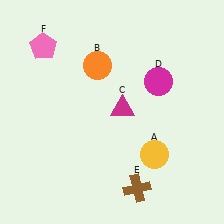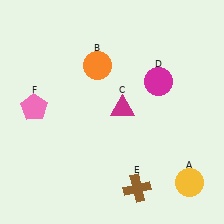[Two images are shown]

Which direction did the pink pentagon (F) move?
The pink pentagon (F) moved down.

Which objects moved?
The objects that moved are: the yellow circle (A), the pink pentagon (F).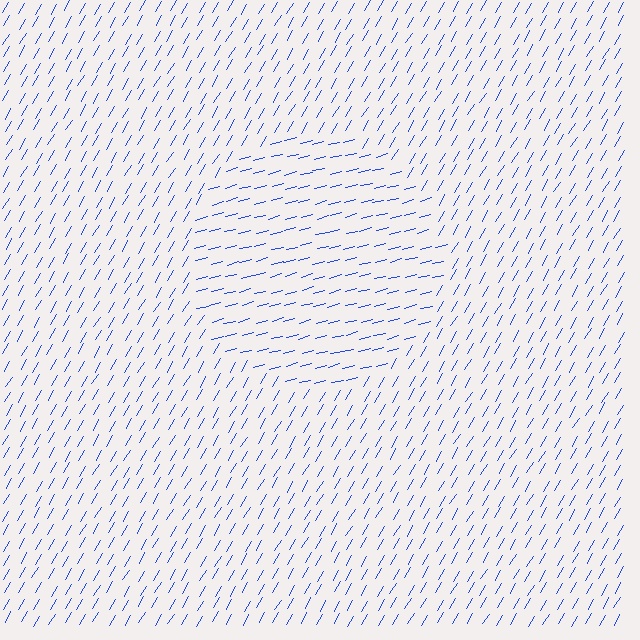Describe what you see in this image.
The image is filled with small blue line segments. A circle region in the image has lines oriented differently from the surrounding lines, creating a visible texture boundary.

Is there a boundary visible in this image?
Yes, there is a texture boundary formed by a change in line orientation.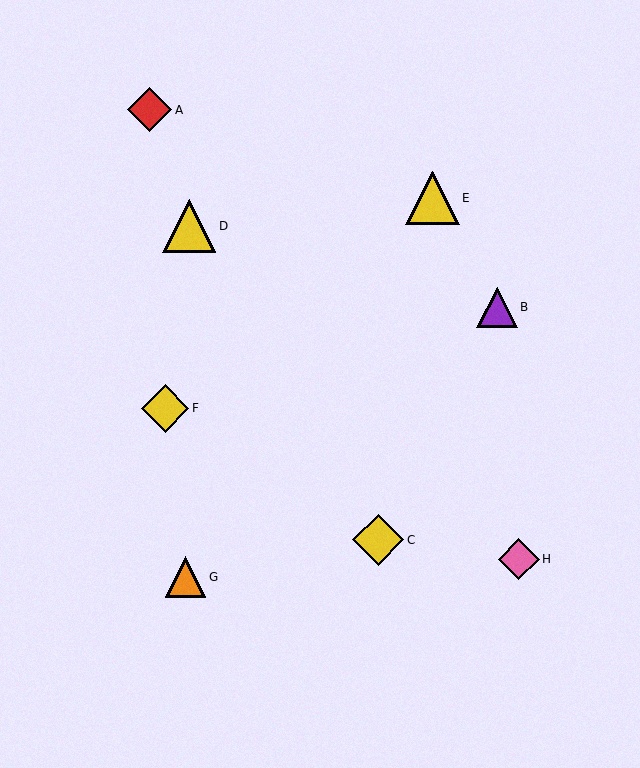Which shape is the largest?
The yellow triangle (labeled E) is the largest.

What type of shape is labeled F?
Shape F is a yellow diamond.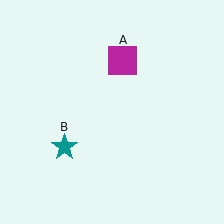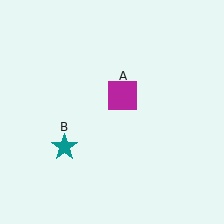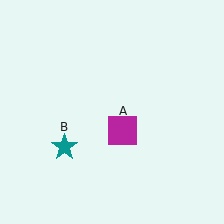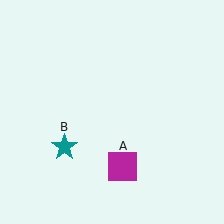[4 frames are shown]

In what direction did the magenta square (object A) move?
The magenta square (object A) moved down.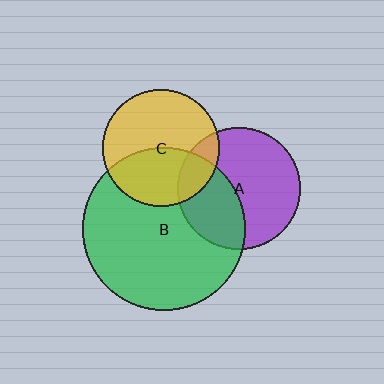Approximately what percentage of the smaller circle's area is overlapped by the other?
Approximately 40%.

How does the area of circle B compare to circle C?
Approximately 1.9 times.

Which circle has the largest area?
Circle B (green).